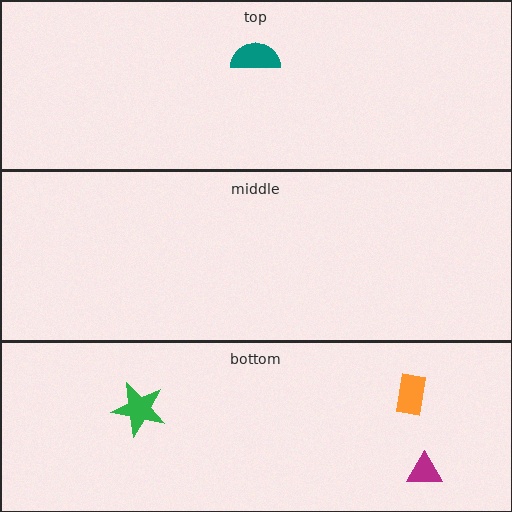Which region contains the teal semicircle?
The top region.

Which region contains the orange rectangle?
The bottom region.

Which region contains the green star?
The bottom region.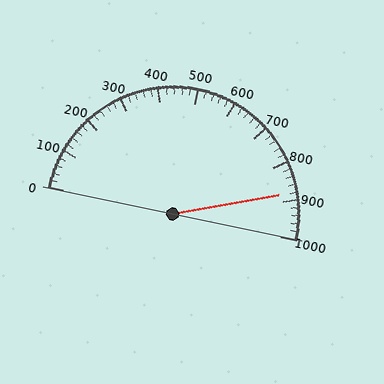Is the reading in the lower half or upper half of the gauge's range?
The reading is in the upper half of the range (0 to 1000).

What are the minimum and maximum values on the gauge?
The gauge ranges from 0 to 1000.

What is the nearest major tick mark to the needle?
The nearest major tick mark is 900.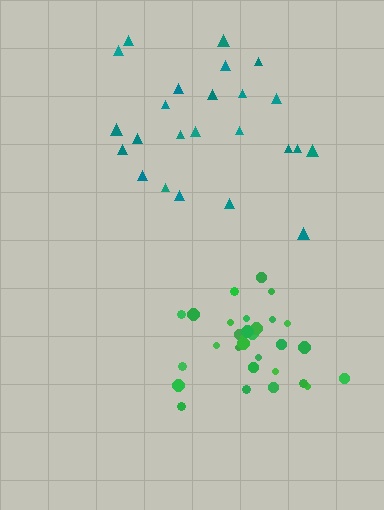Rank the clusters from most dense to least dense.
green, teal.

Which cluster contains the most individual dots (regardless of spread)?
Green (30).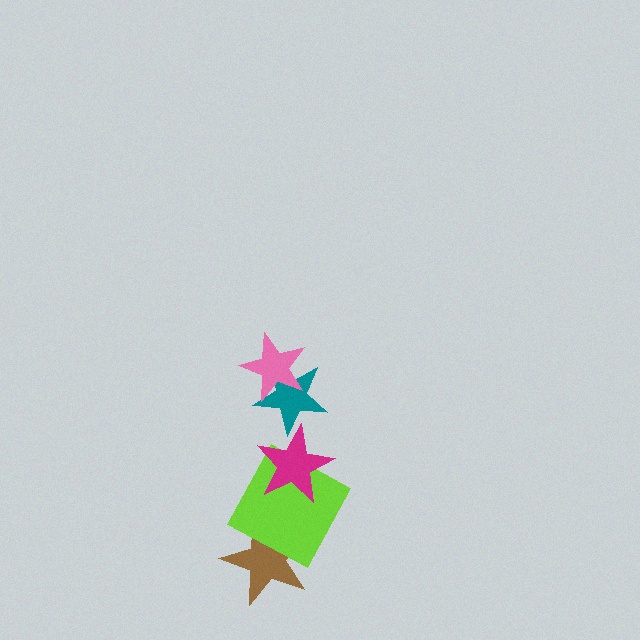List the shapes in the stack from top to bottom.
From top to bottom: the pink star, the teal star, the magenta star, the lime square, the brown star.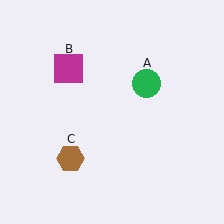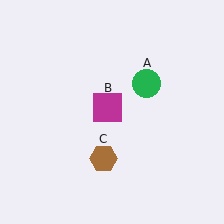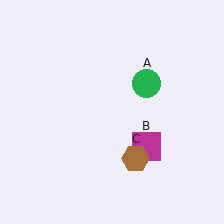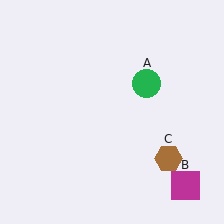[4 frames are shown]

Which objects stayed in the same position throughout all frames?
Green circle (object A) remained stationary.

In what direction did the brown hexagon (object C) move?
The brown hexagon (object C) moved right.